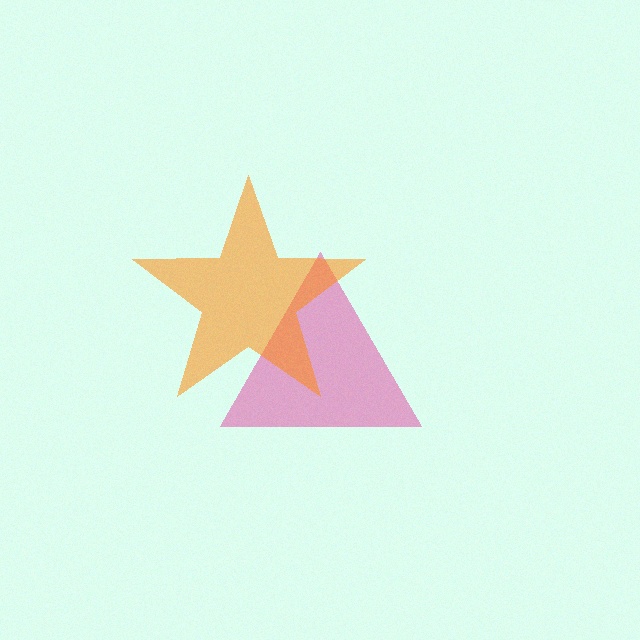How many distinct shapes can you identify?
There are 2 distinct shapes: a pink triangle, an orange star.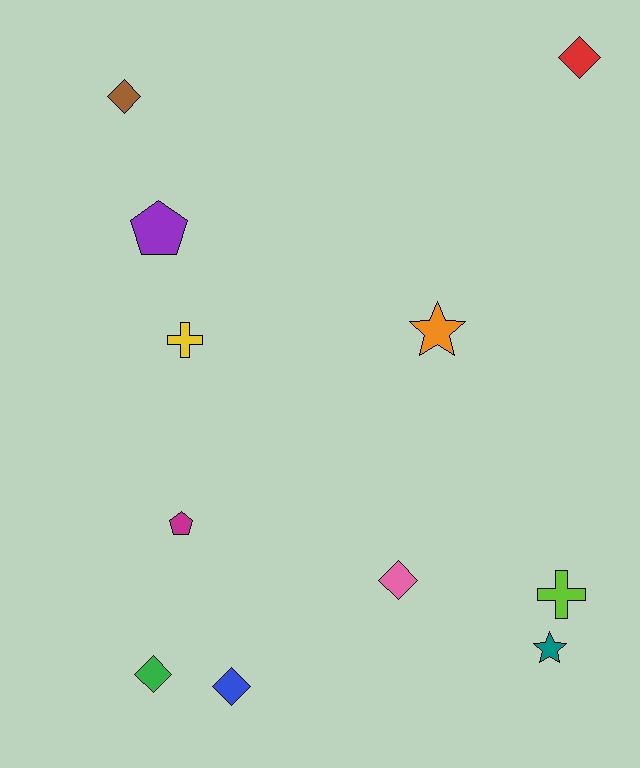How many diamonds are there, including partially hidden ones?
There are 5 diamonds.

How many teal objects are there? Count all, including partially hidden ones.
There is 1 teal object.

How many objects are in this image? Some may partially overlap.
There are 11 objects.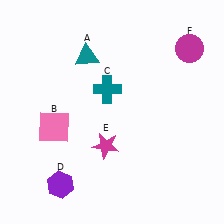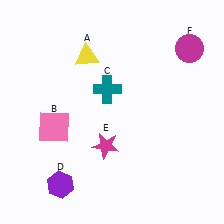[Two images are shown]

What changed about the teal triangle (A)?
In Image 1, A is teal. In Image 2, it changed to yellow.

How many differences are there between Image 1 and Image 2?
There is 1 difference between the two images.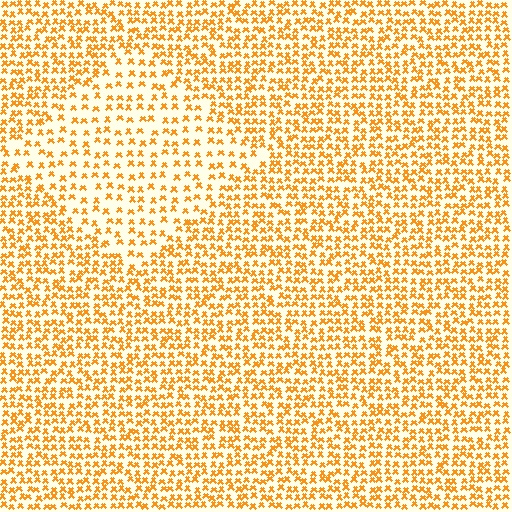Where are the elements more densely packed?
The elements are more densely packed outside the diamond boundary.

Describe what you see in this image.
The image contains small orange elements arranged at two different densities. A diamond-shaped region is visible where the elements are less densely packed than the surrounding area.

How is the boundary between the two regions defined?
The boundary is defined by a change in element density (approximately 1.8x ratio). All elements are the same color, size, and shape.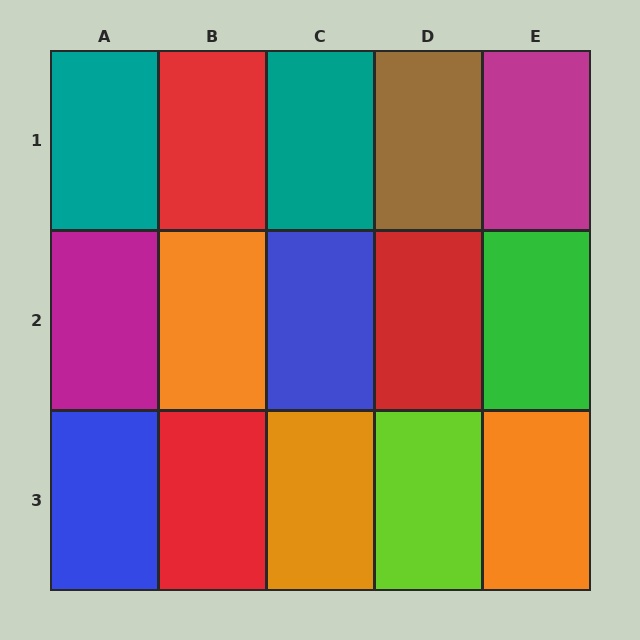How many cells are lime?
1 cell is lime.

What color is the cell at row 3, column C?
Orange.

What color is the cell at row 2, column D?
Red.